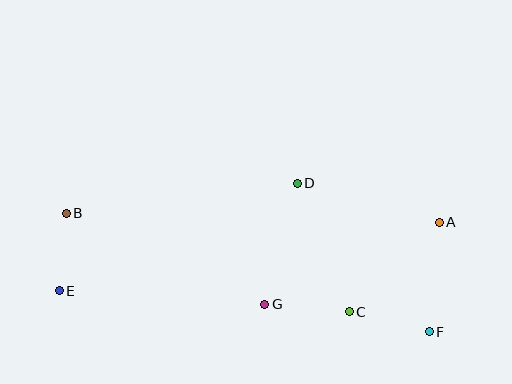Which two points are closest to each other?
Points B and E are closest to each other.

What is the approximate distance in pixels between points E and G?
The distance between E and G is approximately 206 pixels.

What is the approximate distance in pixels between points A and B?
The distance between A and B is approximately 373 pixels.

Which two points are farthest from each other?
Points A and E are farthest from each other.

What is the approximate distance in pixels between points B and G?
The distance between B and G is approximately 218 pixels.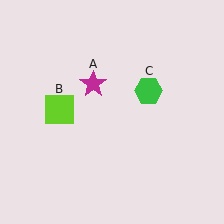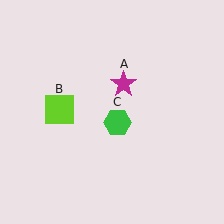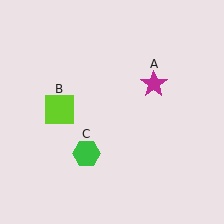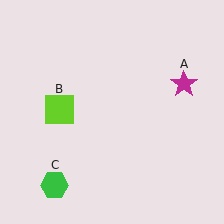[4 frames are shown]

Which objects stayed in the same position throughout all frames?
Lime square (object B) remained stationary.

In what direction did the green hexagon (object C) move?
The green hexagon (object C) moved down and to the left.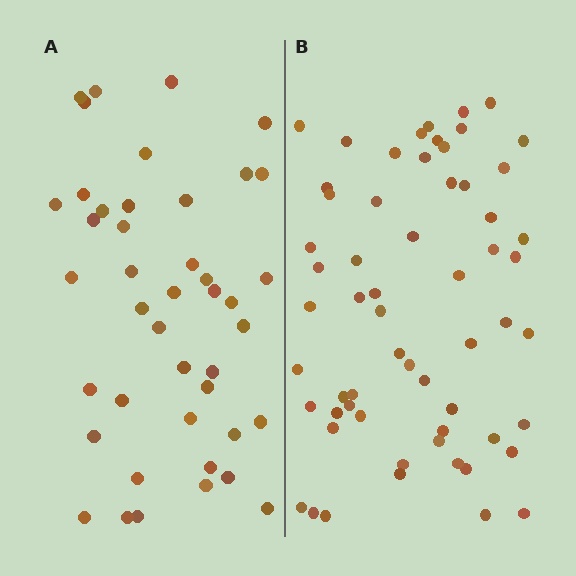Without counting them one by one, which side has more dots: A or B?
Region B (the right region) has more dots.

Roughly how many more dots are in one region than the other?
Region B has approximately 15 more dots than region A.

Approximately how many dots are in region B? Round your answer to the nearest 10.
About 60 dots.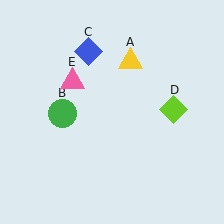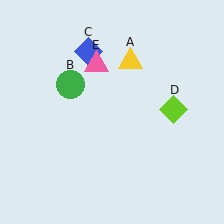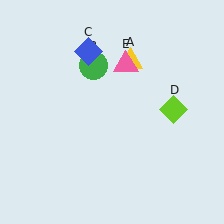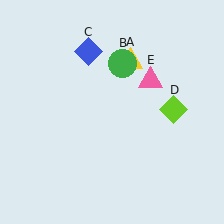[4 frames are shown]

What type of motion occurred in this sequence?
The green circle (object B), pink triangle (object E) rotated clockwise around the center of the scene.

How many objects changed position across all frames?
2 objects changed position: green circle (object B), pink triangle (object E).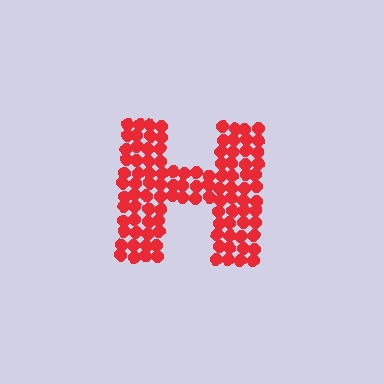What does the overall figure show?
The overall figure shows the letter H.